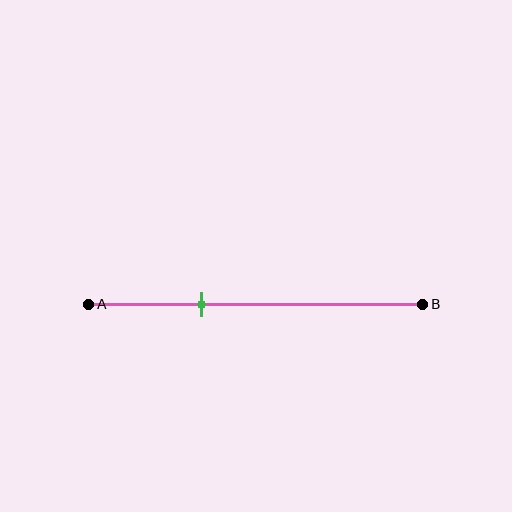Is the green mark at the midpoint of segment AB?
No, the mark is at about 35% from A, not at the 50% midpoint.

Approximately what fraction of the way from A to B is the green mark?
The green mark is approximately 35% of the way from A to B.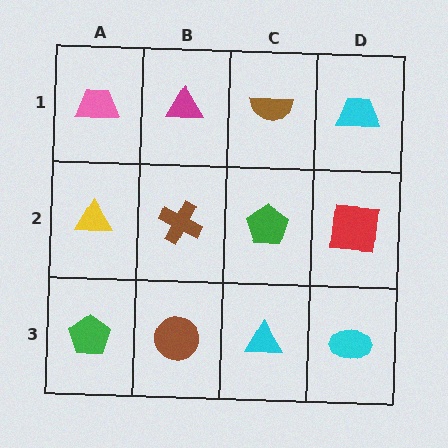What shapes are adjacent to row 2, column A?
A pink trapezoid (row 1, column A), a green pentagon (row 3, column A), a brown cross (row 2, column B).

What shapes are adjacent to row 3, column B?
A brown cross (row 2, column B), a green pentagon (row 3, column A), a cyan triangle (row 3, column C).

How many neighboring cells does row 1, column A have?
2.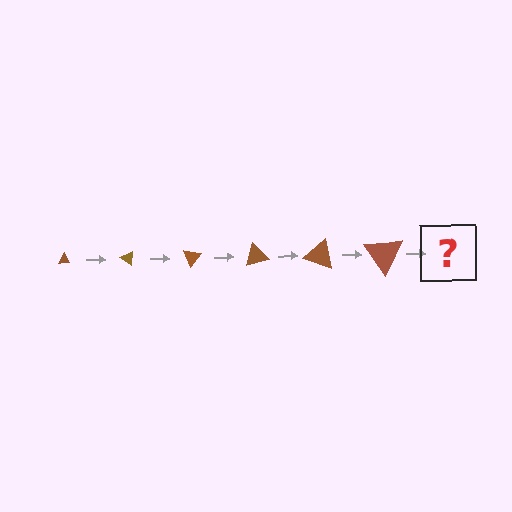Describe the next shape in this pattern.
It should be a triangle, larger than the previous one and rotated 210 degrees from the start.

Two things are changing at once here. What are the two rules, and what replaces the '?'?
The two rules are that the triangle grows larger each step and it rotates 35 degrees each step. The '?' should be a triangle, larger than the previous one and rotated 210 degrees from the start.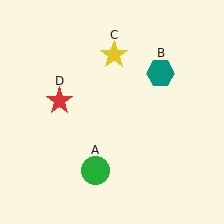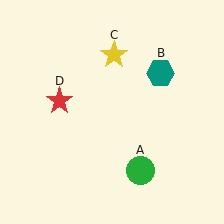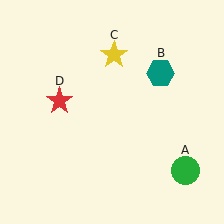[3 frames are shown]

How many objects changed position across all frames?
1 object changed position: green circle (object A).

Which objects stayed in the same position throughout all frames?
Teal hexagon (object B) and yellow star (object C) and red star (object D) remained stationary.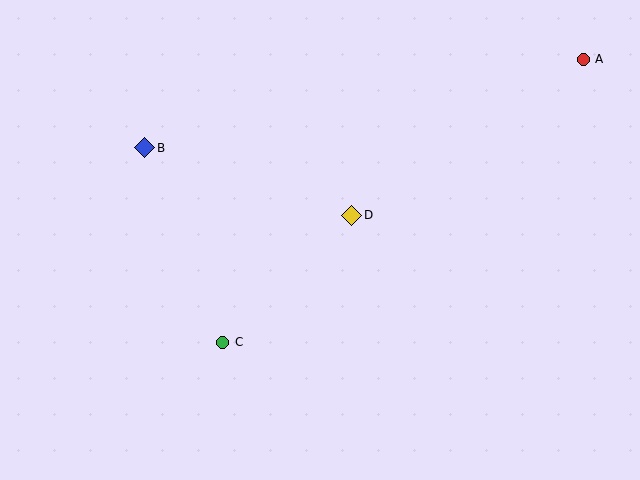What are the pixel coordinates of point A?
Point A is at (583, 59).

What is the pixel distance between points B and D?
The distance between B and D is 217 pixels.